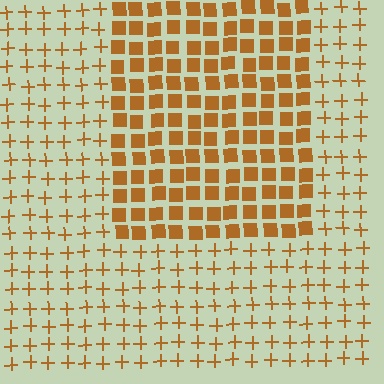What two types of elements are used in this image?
The image uses squares inside the rectangle region and plus signs outside it.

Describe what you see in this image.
The image is filled with small brown elements arranged in a uniform grid. A rectangle-shaped region contains squares, while the surrounding area contains plus signs. The boundary is defined purely by the change in element shape.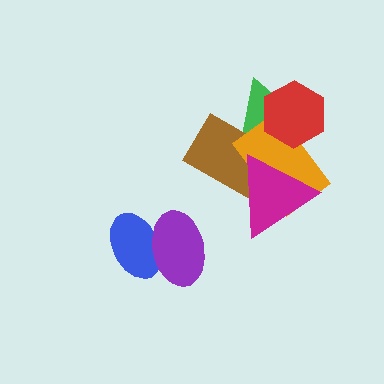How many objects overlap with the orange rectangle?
4 objects overlap with the orange rectangle.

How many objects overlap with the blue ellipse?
1 object overlaps with the blue ellipse.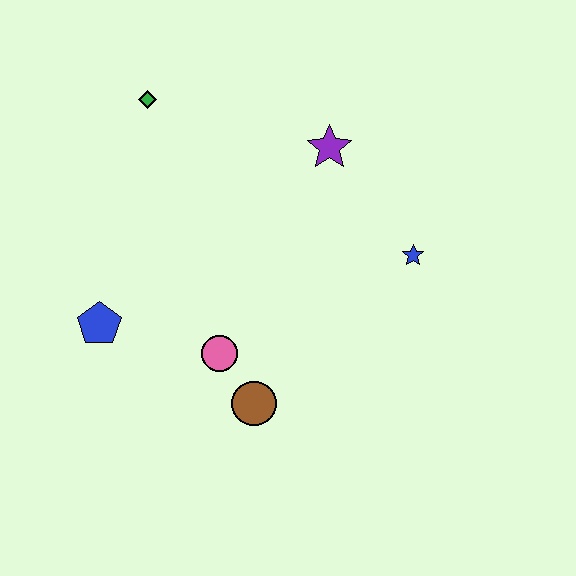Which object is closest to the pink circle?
The brown circle is closest to the pink circle.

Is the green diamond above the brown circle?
Yes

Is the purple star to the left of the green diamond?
No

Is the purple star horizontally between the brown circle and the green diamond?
No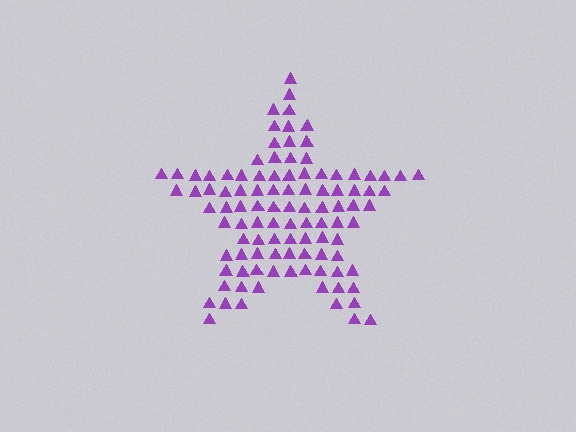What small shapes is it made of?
It is made of small triangles.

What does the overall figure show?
The overall figure shows a star.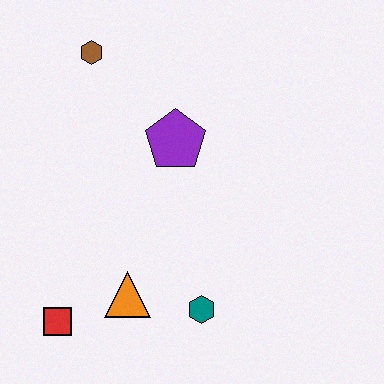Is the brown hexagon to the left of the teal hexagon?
Yes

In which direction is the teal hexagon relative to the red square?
The teal hexagon is to the right of the red square.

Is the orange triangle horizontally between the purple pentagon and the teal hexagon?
No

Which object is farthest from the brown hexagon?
The teal hexagon is farthest from the brown hexagon.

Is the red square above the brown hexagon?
No